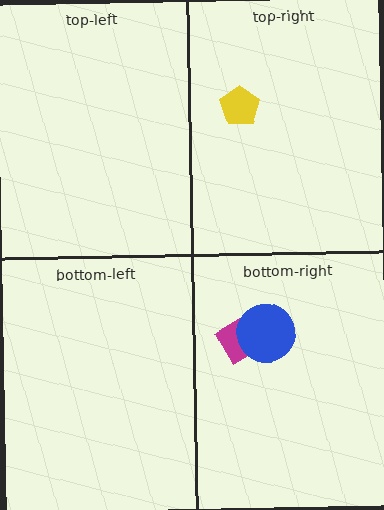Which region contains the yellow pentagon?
The top-right region.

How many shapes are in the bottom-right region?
2.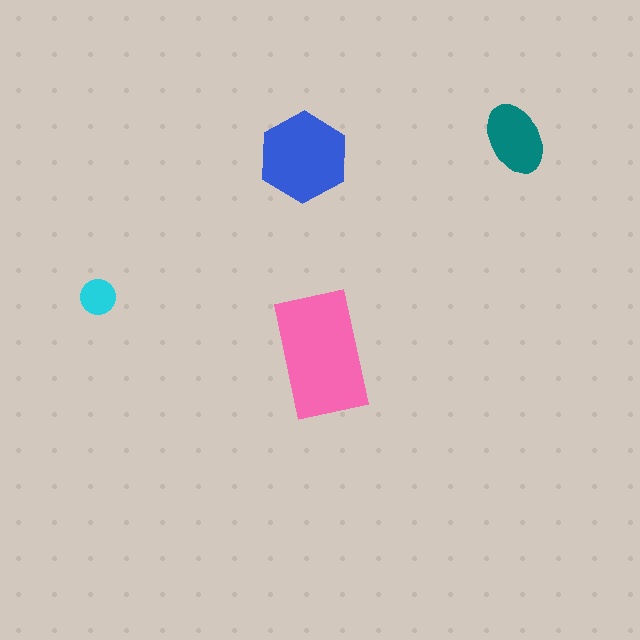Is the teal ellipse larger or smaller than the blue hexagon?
Smaller.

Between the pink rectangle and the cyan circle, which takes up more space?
The pink rectangle.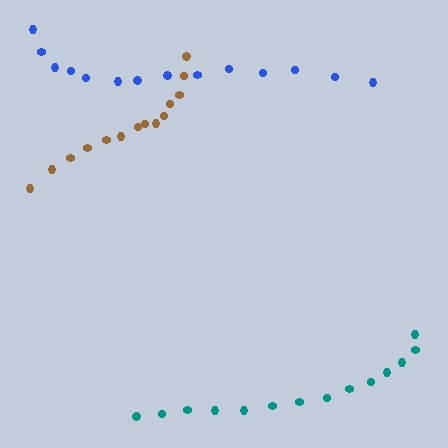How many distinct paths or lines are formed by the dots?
There are 3 distinct paths.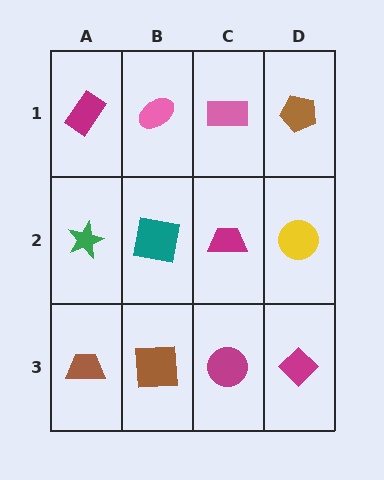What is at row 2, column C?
A magenta trapezoid.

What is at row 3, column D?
A magenta diamond.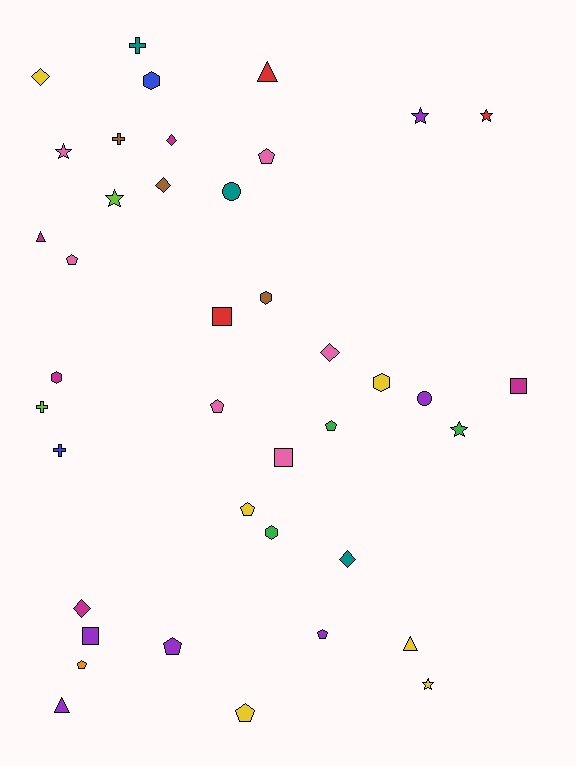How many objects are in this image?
There are 40 objects.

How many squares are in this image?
There are 4 squares.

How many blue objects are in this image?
There are 2 blue objects.